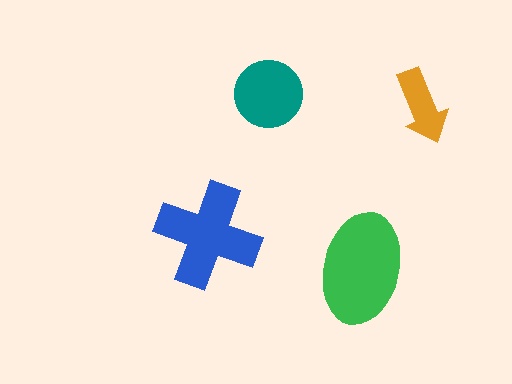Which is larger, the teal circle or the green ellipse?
The green ellipse.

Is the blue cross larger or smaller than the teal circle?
Larger.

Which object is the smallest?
The orange arrow.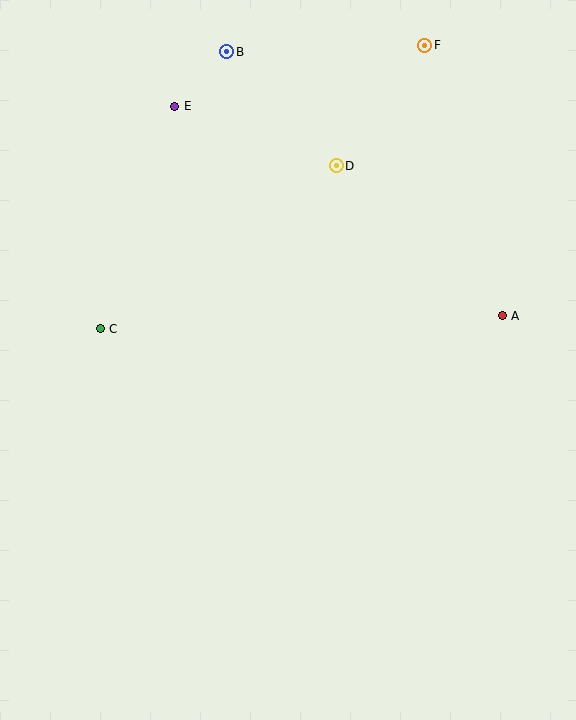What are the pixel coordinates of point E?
Point E is at (175, 106).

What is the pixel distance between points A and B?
The distance between A and B is 381 pixels.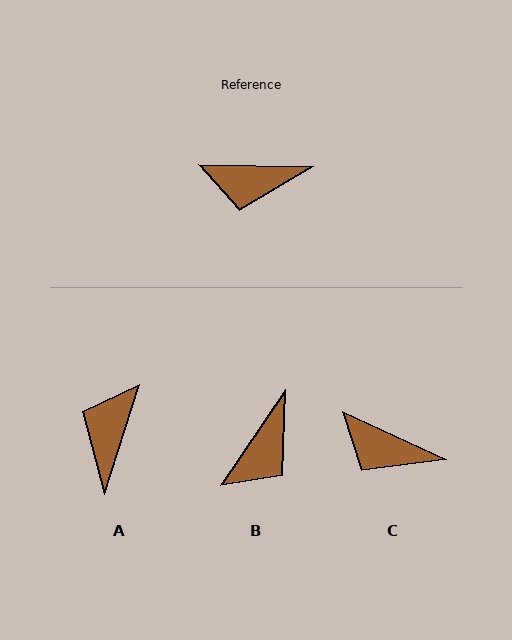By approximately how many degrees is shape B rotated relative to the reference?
Approximately 57 degrees counter-clockwise.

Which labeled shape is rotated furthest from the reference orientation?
A, about 106 degrees away.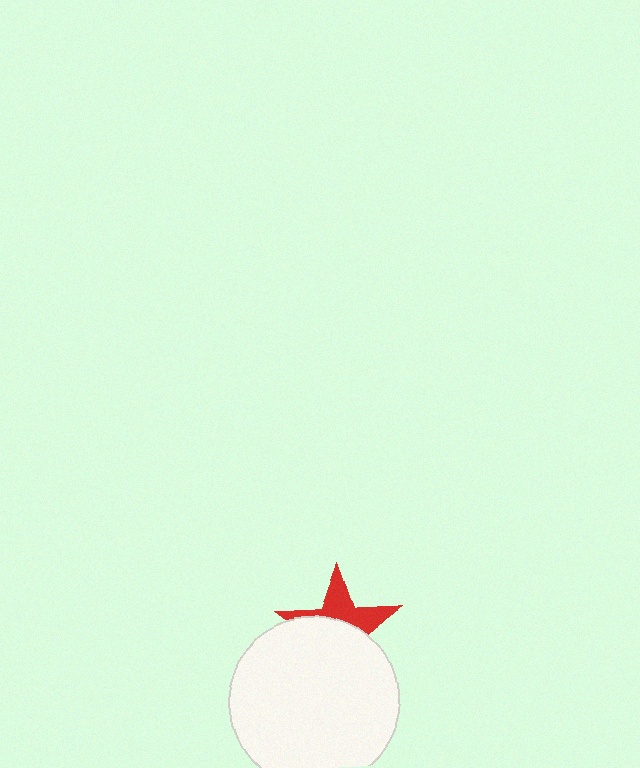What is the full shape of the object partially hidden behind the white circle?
The partially hidden object is a red star.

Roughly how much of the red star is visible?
A small part of it is visible (roughly 41%).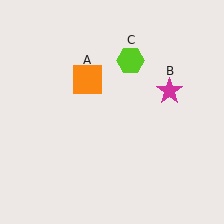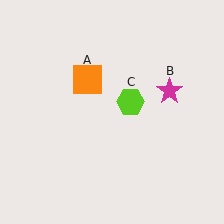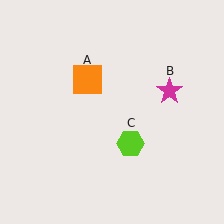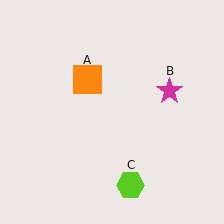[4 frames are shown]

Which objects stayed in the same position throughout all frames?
Orange square (object A) and magenta star (object B) remained stationary.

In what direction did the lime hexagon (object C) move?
The lime hexagon (object C) moved down.